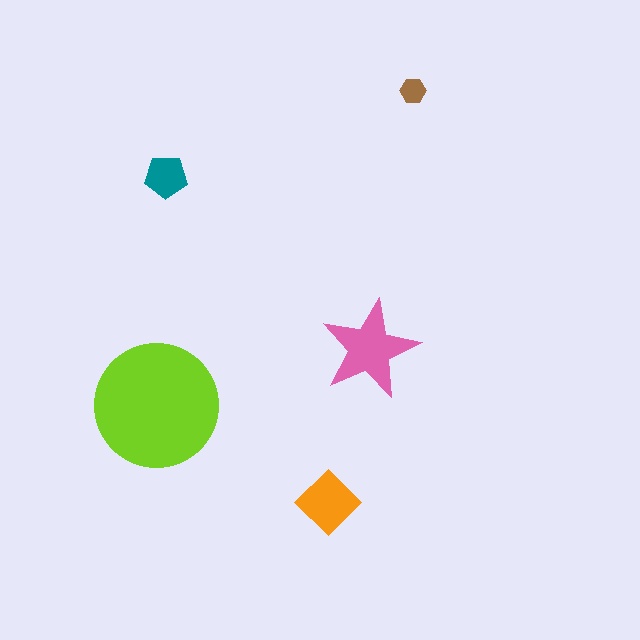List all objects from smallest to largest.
The brown hexagon, the teal pentagon, the orange diamond, the pink star, the lime circle.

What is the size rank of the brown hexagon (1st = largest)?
5th.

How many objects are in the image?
There are 5 objects in the image.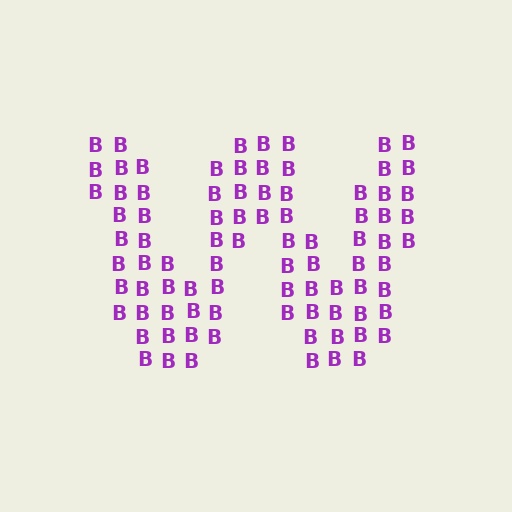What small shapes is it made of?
It is made of small letter B's.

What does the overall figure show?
The overall figure shows the letter W.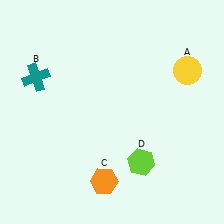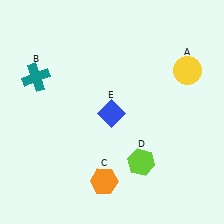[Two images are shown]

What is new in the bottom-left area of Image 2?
A blue diamond (E) was added in the bottom-left area of Image 2.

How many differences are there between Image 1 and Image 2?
There is 1 difference between the two images.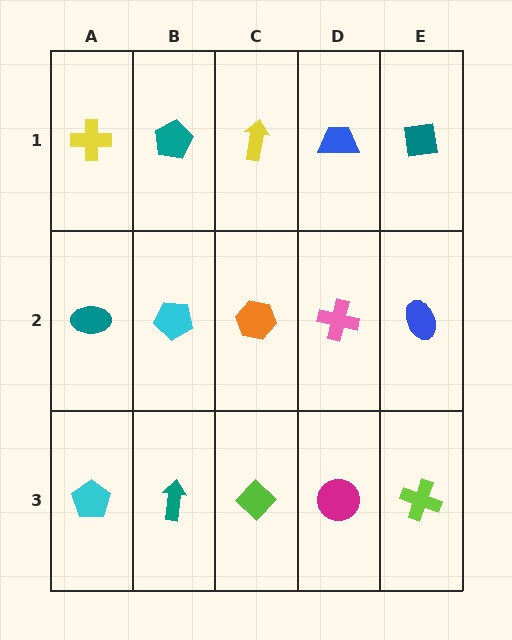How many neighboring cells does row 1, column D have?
3.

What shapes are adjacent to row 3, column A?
A teal ellipse (row 2, column A), a teal arrow (row 3, column B).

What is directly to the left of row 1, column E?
A blue trapezoid.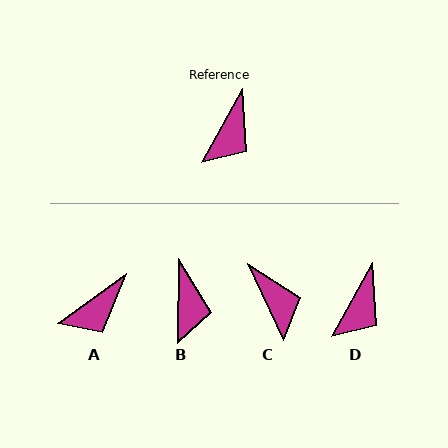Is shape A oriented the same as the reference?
No, it is off by about 25 degrees.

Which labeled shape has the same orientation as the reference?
D.